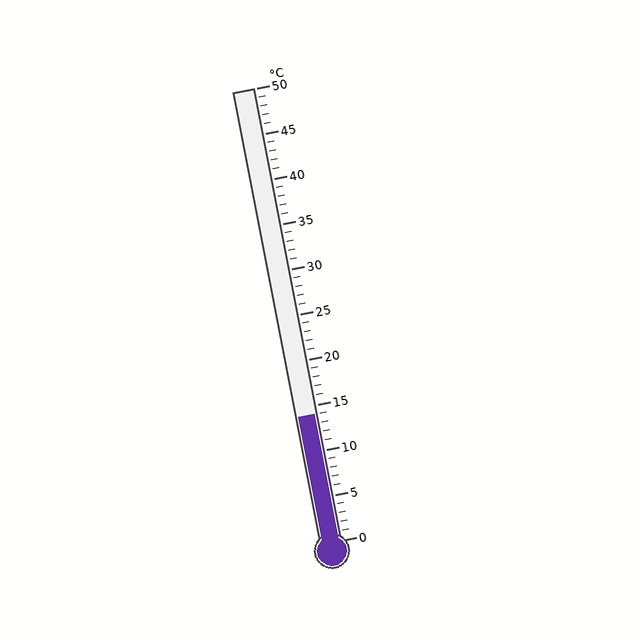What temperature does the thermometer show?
The thermometer shows approximately 14°C.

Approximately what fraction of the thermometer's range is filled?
The thermometer is filled to approximately 30% of its range.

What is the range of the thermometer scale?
The thermometer scale ranges from 0°C to 50°C.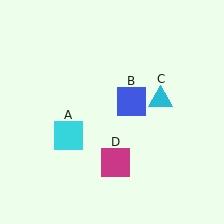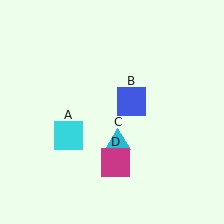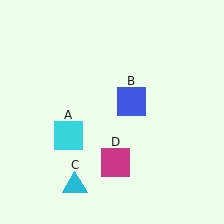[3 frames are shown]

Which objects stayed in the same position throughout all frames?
Cyan square (object A) and blue square (object B) and magenta square (object D) remained stationary.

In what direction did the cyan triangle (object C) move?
The cyan triangle (object C) moved down and to the left.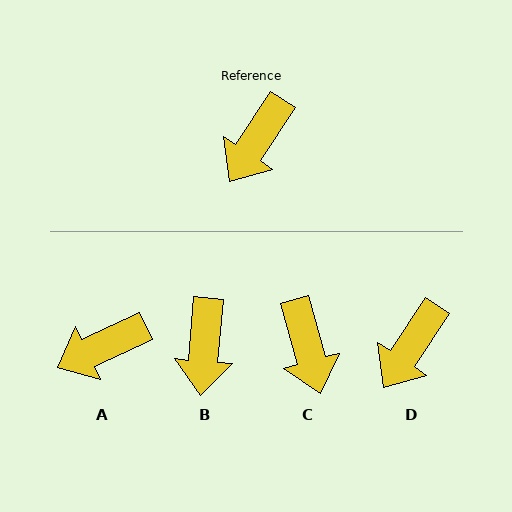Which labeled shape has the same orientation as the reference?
D.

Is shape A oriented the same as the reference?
No, it is off by about 32 degrees.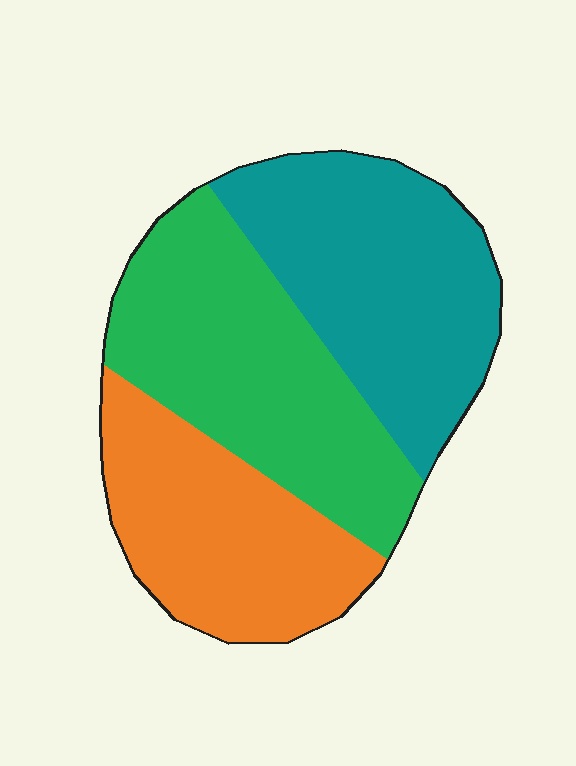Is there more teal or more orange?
Teal.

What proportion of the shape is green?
Green covers roughly 35% of the shape.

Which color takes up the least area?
Orange, at roughly 30%.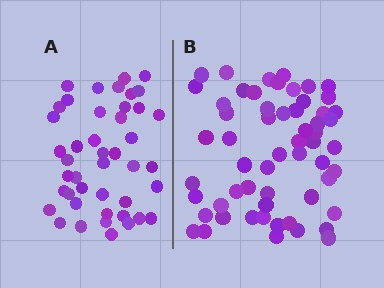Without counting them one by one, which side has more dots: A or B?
Region B (the right region) has more dots.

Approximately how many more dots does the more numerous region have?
Region B has approximately 15 more dots than region A.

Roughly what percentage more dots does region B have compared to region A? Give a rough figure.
About 30% more.